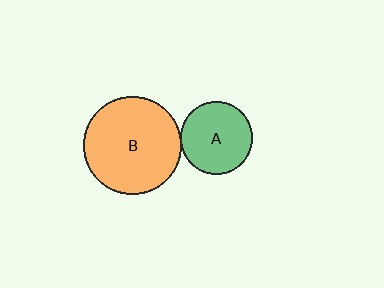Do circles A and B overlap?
Yes.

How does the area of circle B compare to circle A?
Approximately 1.8 times.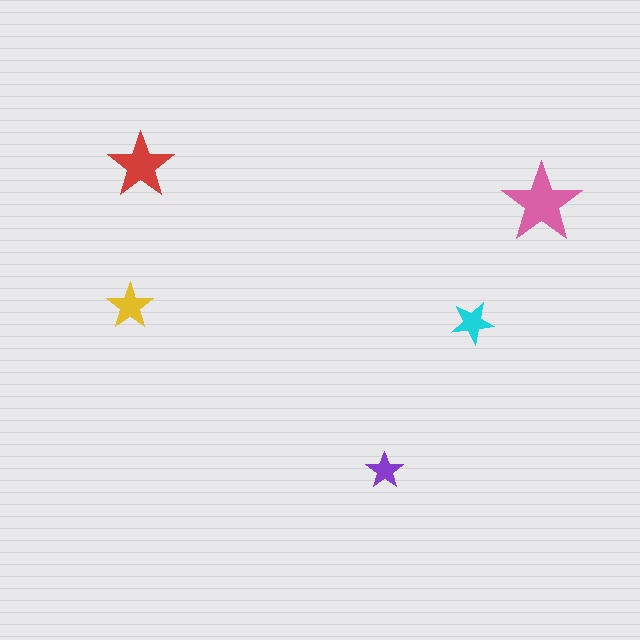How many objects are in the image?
There are 5 objects in the image.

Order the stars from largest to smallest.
the pink one, the red one, the yellow one, the cyan one, the purple one.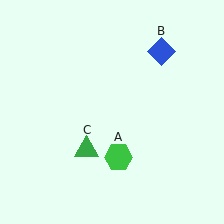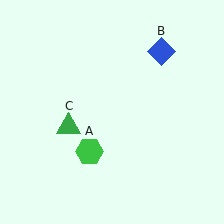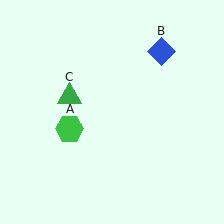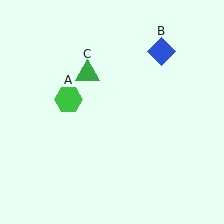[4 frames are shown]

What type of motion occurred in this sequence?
The green hexagon (object A), green triangle (object C) rotated clockwise around the center of the scene.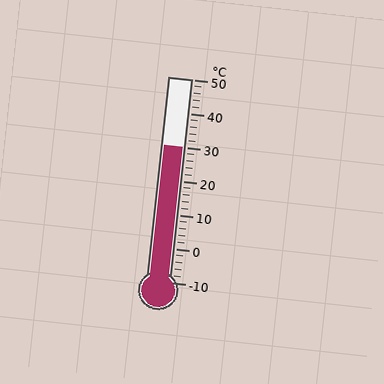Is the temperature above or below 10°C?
The temperature is above 10°C.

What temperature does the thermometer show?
The thermometer shows approximately 30°C.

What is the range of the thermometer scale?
The thermometer scale ranges from -10°C to 50°C.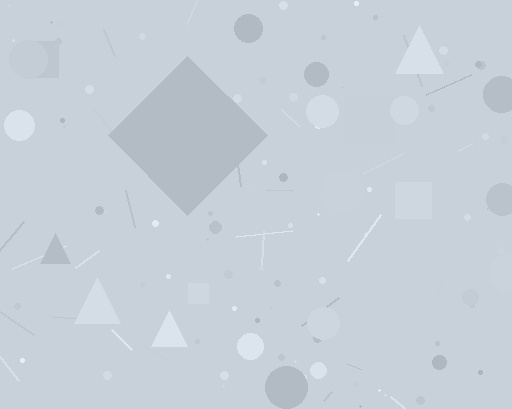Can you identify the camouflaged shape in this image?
The camouflaged shape is a diamond.